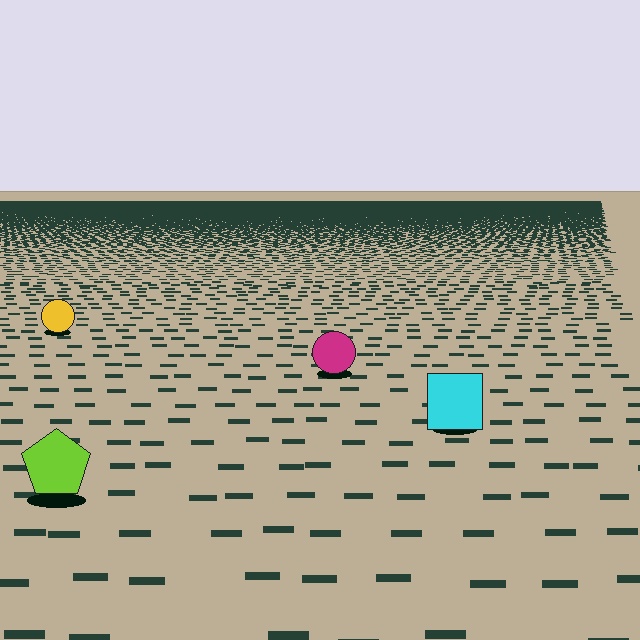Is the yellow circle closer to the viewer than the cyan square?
No. The cyan square is closer — you can tell from the texture gradient: the ground texture is coarser near it.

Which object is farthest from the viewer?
The yellow circle is farthest from the viewer. It appears smaller and the ground texture around it is denser.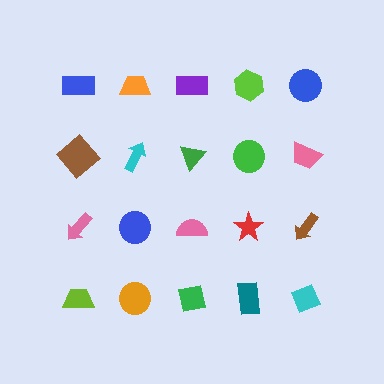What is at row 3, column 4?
A red star.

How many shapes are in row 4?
5 shapes.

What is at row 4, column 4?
A teal rectangle.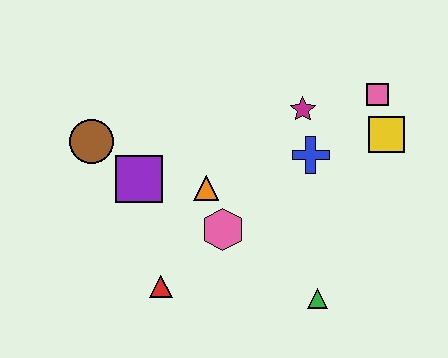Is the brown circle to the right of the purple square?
No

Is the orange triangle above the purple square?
No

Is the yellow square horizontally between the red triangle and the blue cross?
No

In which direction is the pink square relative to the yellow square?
The pink square is above the yellow square.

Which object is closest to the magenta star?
The blue cross is closest to the magenta star.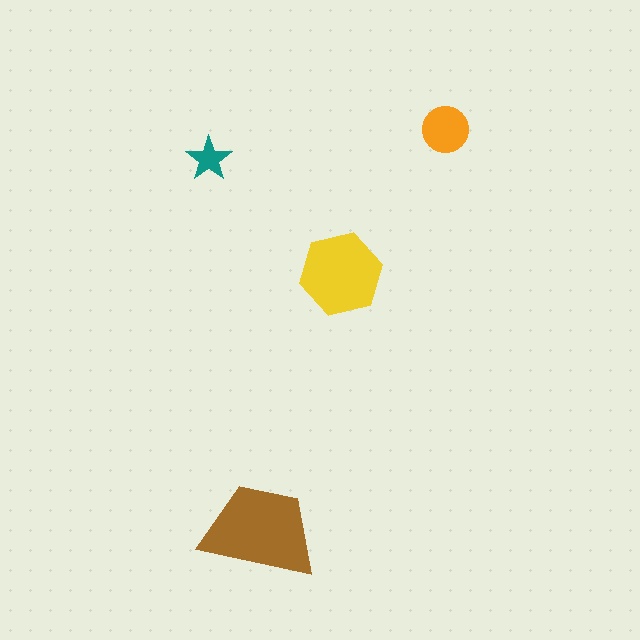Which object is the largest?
The brown trapezoid.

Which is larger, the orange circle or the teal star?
The orange circle.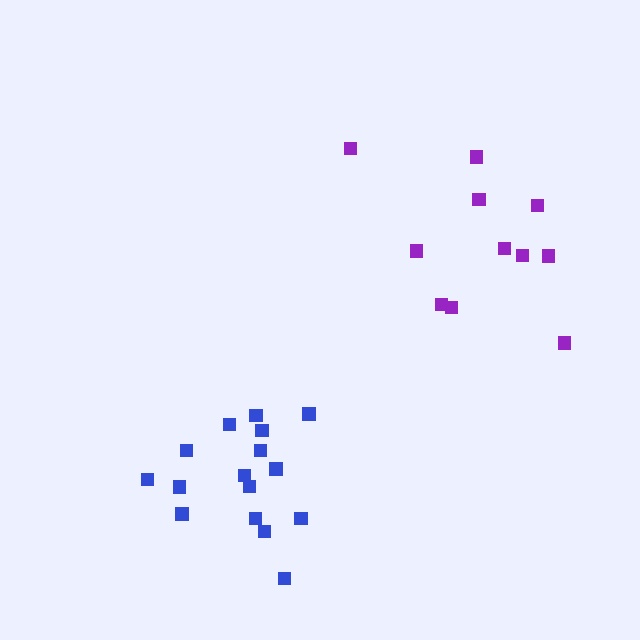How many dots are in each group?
Group 1: 12 dots, Group 2: 16 dots (28 total).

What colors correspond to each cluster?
The clusters are colored: purple, blue.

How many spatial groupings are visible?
There are 2 spatial groupings.